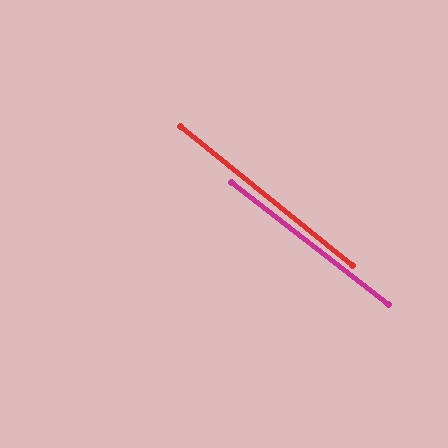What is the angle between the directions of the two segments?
Approximately 1 degree.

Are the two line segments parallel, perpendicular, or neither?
Parallel — their directions differ by only 1.0°.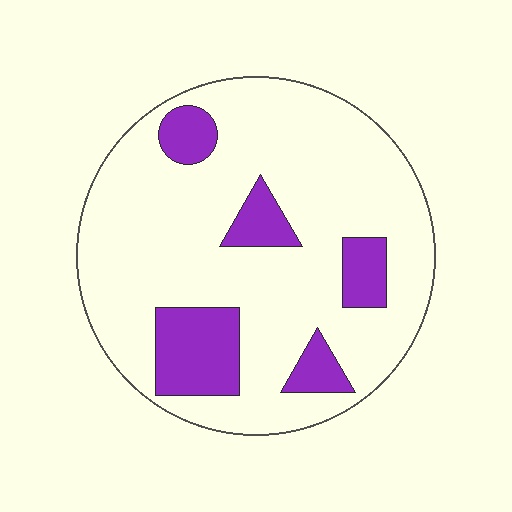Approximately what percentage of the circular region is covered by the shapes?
Approximately 20%.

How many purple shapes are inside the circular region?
5.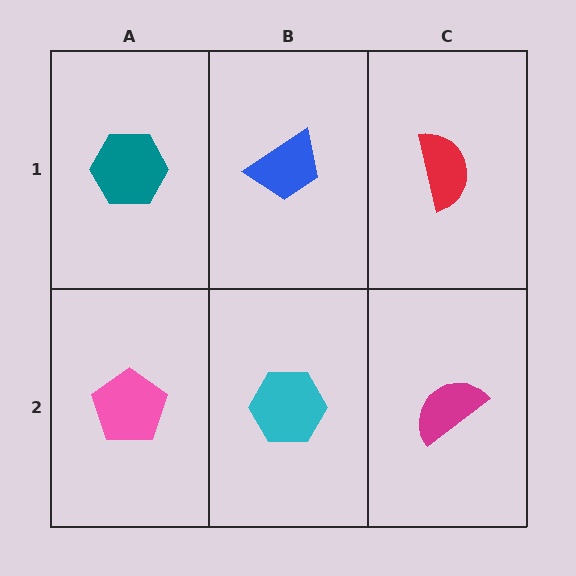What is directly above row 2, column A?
A teal hexagon.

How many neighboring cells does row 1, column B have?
3.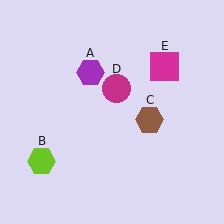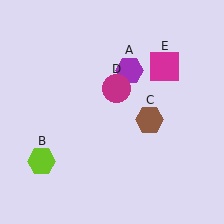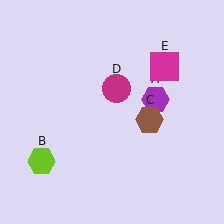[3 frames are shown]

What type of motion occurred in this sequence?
The purple hexagon (object A) rotated clockwise around the center of the scene.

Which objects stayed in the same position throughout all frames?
Lime hexagon (object B) and brown hexagon (object C) and magenta circle (object D) and magenta square (object E) remained stationary.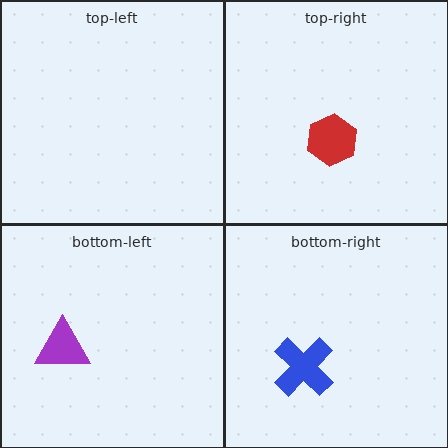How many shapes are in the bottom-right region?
1.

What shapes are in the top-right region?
The red hexagon.